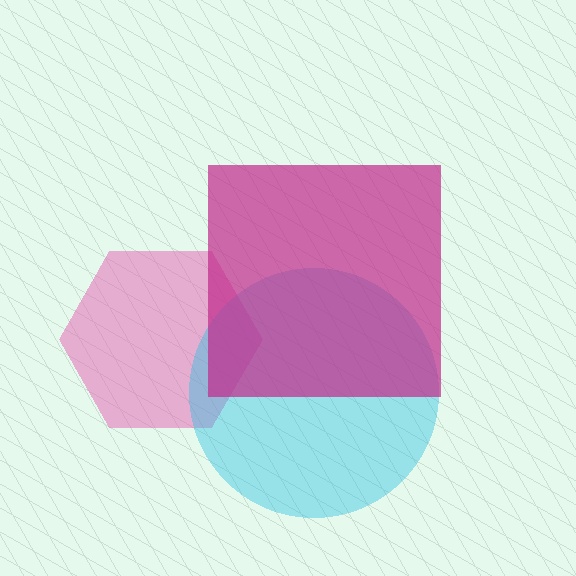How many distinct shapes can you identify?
There are 3 distinct shapes: a pink hexagon, a cyan circle, a magenta square.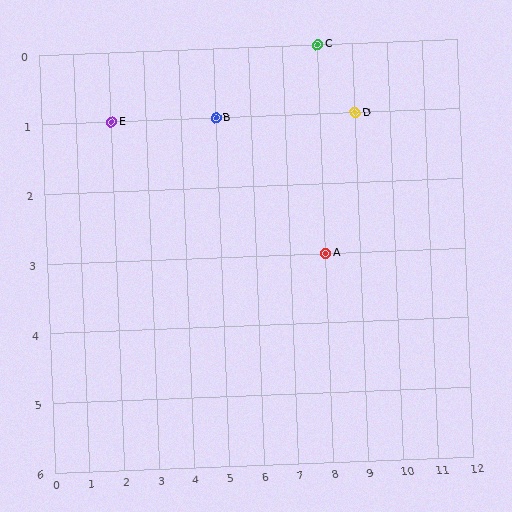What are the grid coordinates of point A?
Point A is at grid coordinates (8, 3).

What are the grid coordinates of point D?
Point D is at grid coordinates (9, 1).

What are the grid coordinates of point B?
Point B is at grid coordinates (5, 1).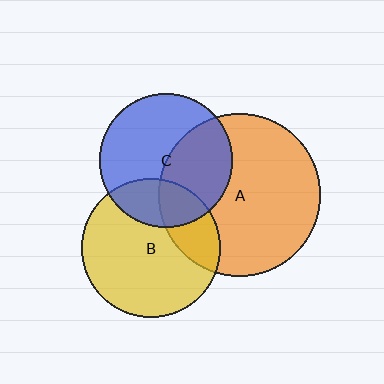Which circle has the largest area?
Circle A (orange).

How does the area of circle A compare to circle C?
Approximately 1.5 times.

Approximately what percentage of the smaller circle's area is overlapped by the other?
Approximately 25%.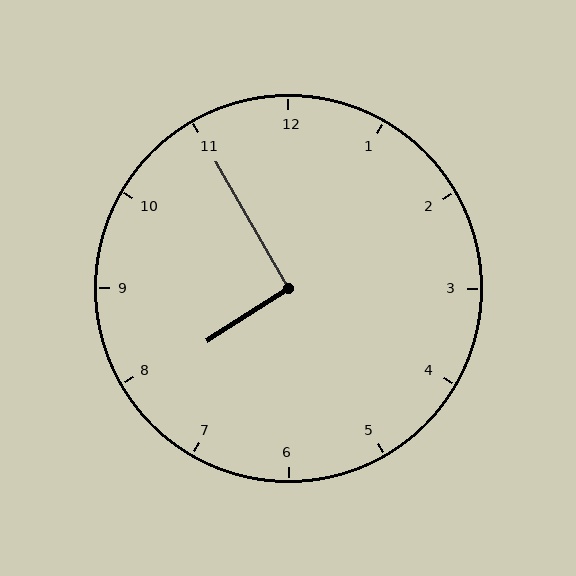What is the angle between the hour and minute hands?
Approximately 92 degrees.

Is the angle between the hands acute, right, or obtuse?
It is right.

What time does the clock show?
7:55.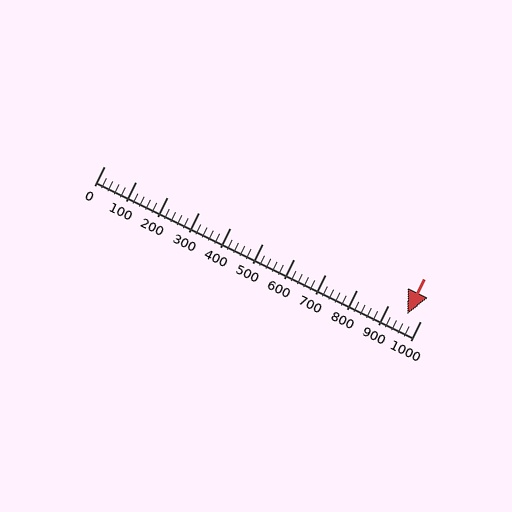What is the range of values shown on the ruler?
The ruler shows values from 0 to 1000.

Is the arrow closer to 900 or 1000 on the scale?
The arrow is closer to 1000.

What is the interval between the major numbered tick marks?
The major tick marks are spaced 100 units apart.